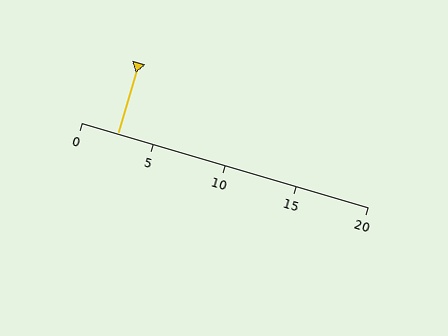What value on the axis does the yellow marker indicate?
The marker indicates approximately 2.5.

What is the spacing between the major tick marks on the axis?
The major ticks are spaced 5 apart.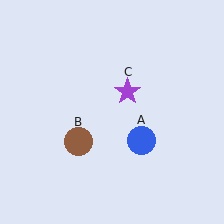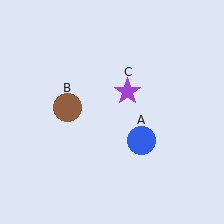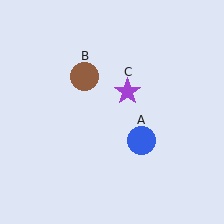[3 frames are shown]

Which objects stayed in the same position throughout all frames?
Blue circle (object A) and purple star (object C) remained stationary.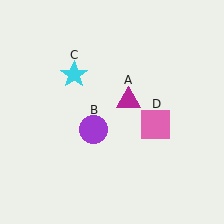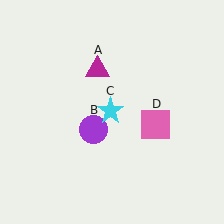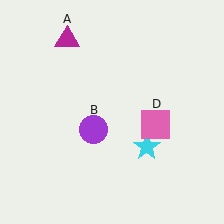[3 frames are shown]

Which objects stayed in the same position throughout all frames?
Purple circle (object B) and pink square (object D) remained stationary.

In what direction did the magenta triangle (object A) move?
The magenta triangle (object A) moved up and to the left.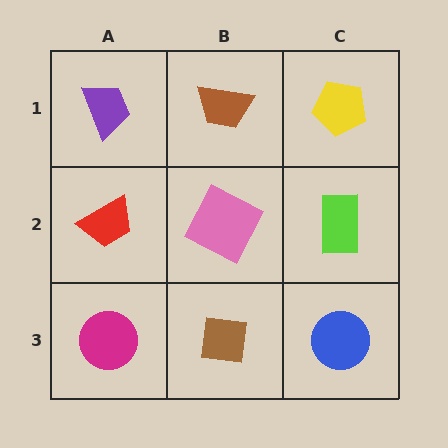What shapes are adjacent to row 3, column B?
A pink square (row 2, column B), a magenta circle (row 3, column A), a blue circle (row 3, column C).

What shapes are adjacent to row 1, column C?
A lime rectangle (row 2, column C), a brown trapezoid (row 1, column B).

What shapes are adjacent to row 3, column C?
A lime rectangle (row 2, column C), a brown square (row 3, column B).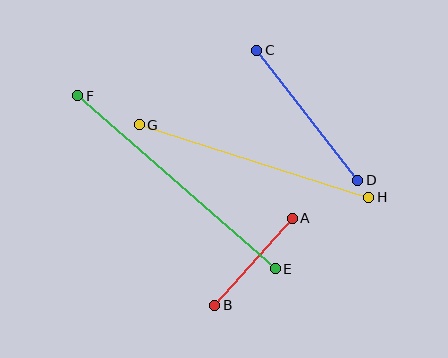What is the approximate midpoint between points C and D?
The midpoint is at approximately (307, 115) pixels.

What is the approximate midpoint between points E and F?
The midpoint is at approximately (177, 182) pixels.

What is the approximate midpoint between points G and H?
The midpoint is at approximately (254, 161) pixels.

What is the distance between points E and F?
The distance is approximately 262 pixels.